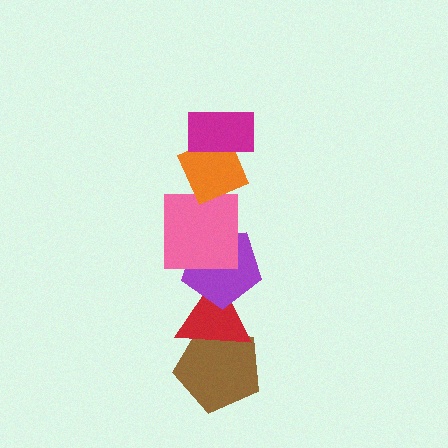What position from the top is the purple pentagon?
The purple pentagon is 4th from the top.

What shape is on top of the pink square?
The orange diamond is on top of the pink square.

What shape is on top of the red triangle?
The purple pentagon is on top of the red triangle.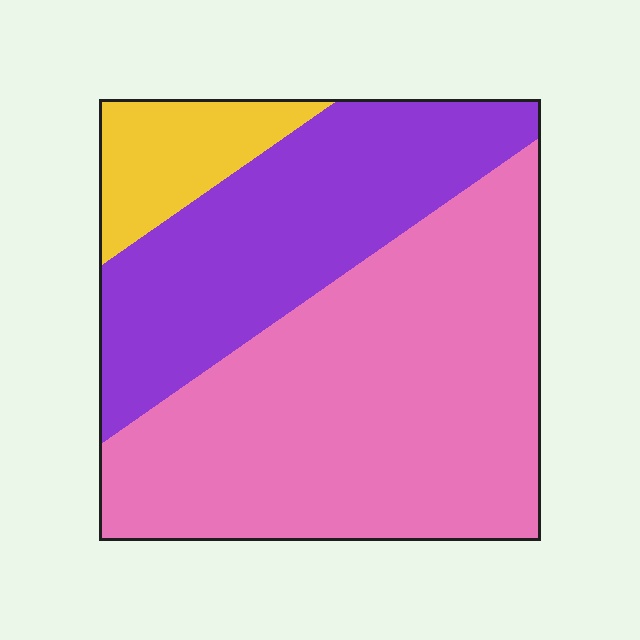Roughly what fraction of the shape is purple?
Purple covers about 35% of the shape.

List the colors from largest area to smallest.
From largest to smallest: pink, purple, yellow.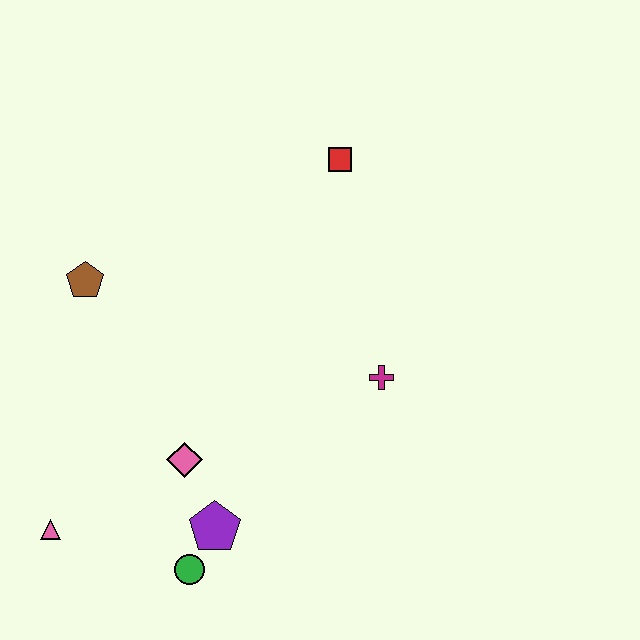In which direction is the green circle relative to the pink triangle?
The green circle is to the right of the pink triangle.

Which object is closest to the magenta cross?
The pink diamond is closest to the magenta cross.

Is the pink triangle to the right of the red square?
No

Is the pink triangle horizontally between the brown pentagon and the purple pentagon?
No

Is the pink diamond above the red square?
No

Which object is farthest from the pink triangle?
The red square is farthest from the pink triangle.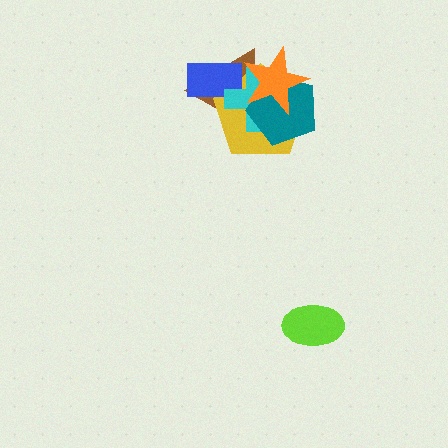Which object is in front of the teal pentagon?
The orange star is in front of the teal pentagon.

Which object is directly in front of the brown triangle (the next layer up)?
The yellow pentagon is directly in front of the brown triangle.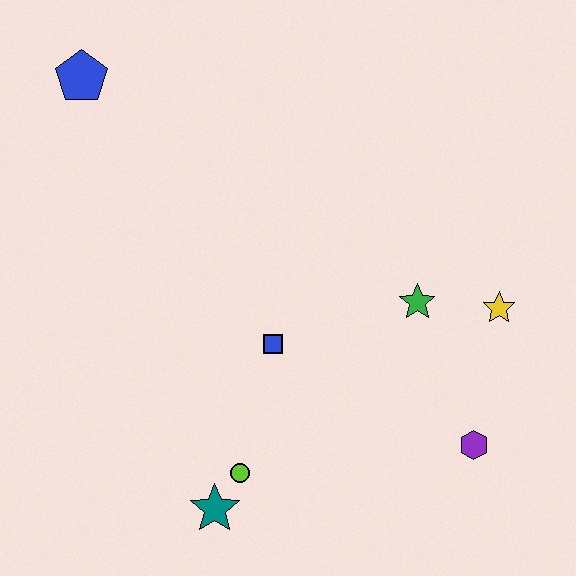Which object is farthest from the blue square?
The blue pentagon is farthest from the blue square.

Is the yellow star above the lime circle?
Yes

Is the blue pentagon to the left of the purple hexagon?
Yes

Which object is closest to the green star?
The yellow star is closest to the green star.